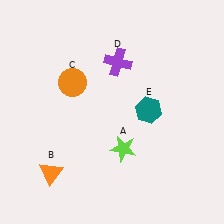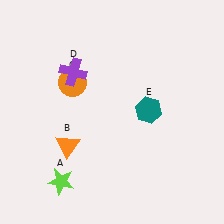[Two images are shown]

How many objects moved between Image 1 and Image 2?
3 objects moved between the two images.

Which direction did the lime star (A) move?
The lime star (A) moved left.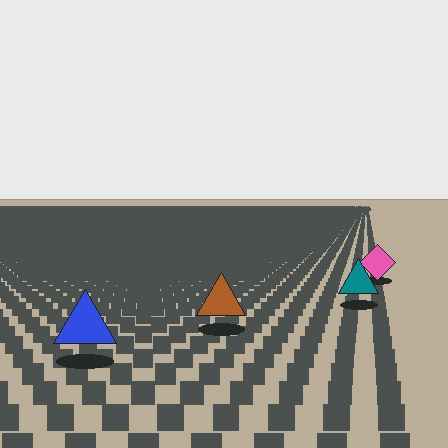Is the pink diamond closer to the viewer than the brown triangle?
No. The brown triangle is closer — you can tell from the texture gradient: the ground texture is coarser near it.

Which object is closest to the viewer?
The blue triangle is closest. The texture marks near it are larger and more spread out.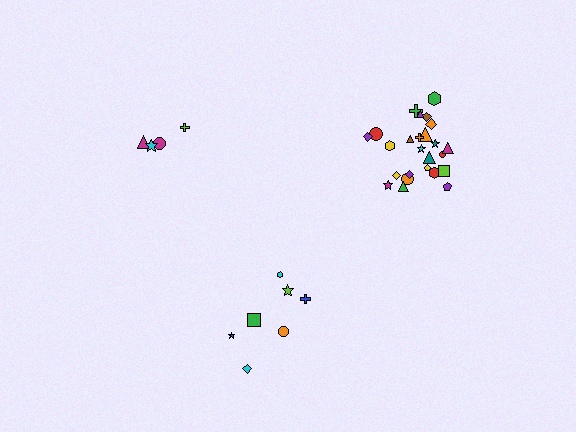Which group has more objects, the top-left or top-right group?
The top-right group.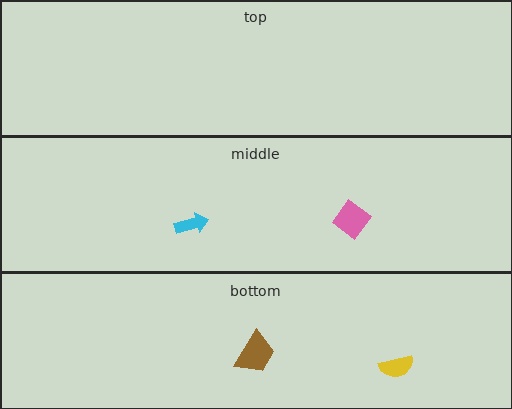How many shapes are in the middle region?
2.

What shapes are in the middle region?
The cyan arrow, the pink diamond.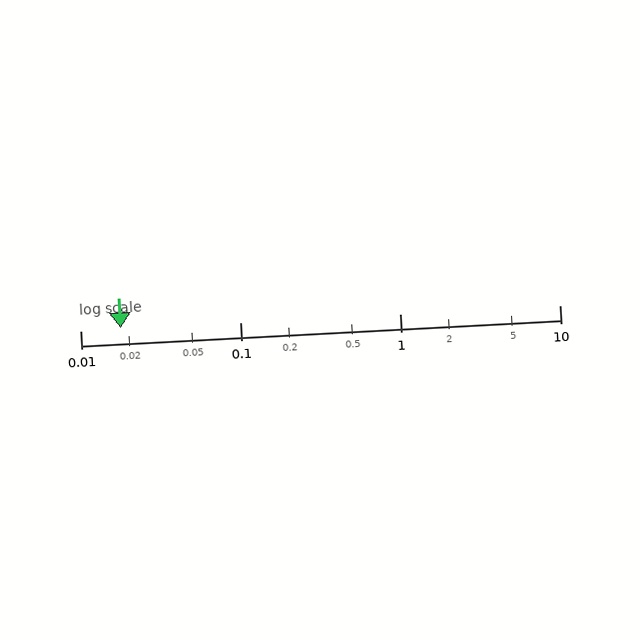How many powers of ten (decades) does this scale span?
The scale spans 3 decades, from 0.01 to 10.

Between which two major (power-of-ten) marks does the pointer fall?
The pointer is between 0.01 and 0.1.